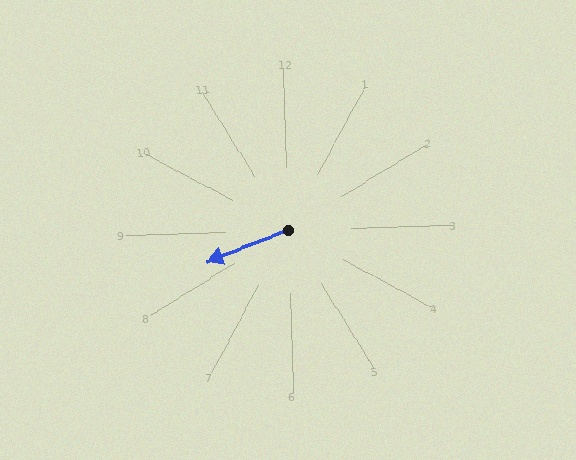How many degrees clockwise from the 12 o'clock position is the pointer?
Approximately 251 degrees.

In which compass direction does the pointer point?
West.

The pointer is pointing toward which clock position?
Roughly 8 o'clock.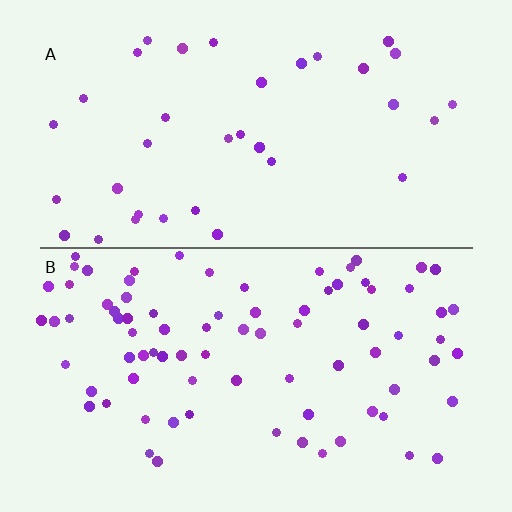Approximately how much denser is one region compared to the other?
Approximately 2.3× — region B over region A.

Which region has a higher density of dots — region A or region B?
B (the bottom).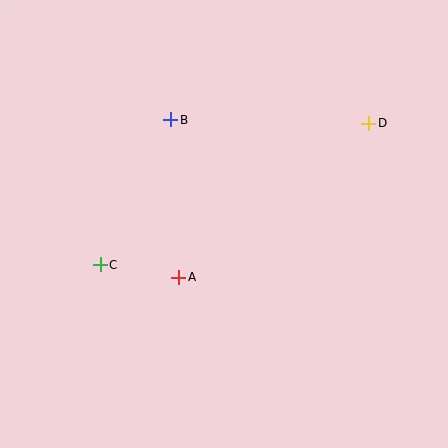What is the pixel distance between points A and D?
The distance between A and D is 245 pixels.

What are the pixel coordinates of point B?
Point B is at (171, 120).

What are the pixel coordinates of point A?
Point A is at (179, 277).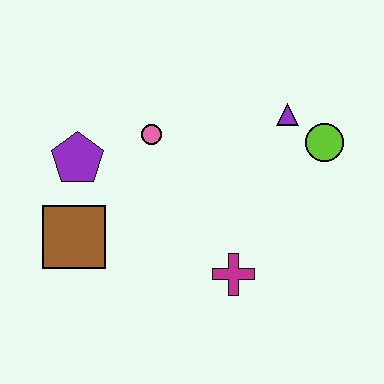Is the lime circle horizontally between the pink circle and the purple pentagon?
No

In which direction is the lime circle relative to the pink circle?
The lime circle is to the right of the pink circle.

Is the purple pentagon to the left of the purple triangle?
Yes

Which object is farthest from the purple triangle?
The brown square is farthest from the purple triangle.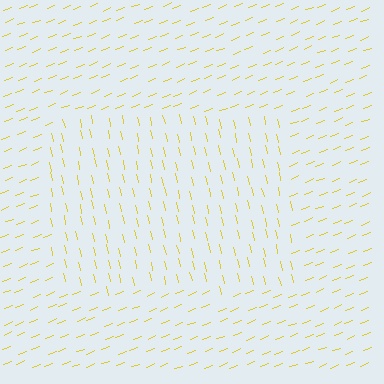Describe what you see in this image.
The image is filled with small yellow line segments. A rectangle region in the image has lines oriented differently from the surrounding lines, creating a visible texture boundary.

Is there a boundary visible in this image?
Yes, there is a texture boundary formed by a change in line orientation.